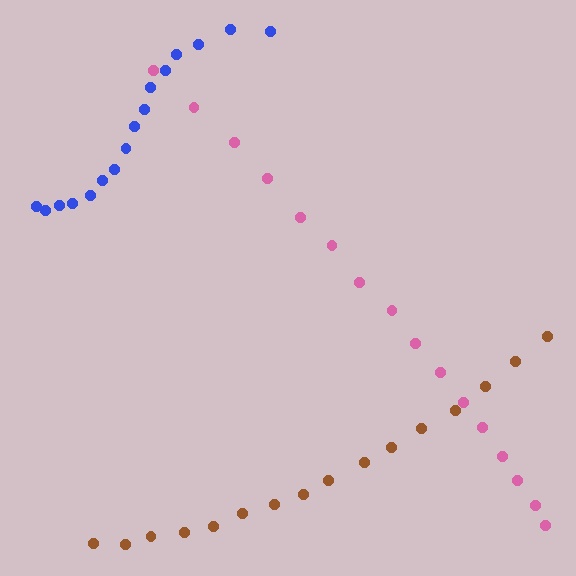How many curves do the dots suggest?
There are 3 distinct paths.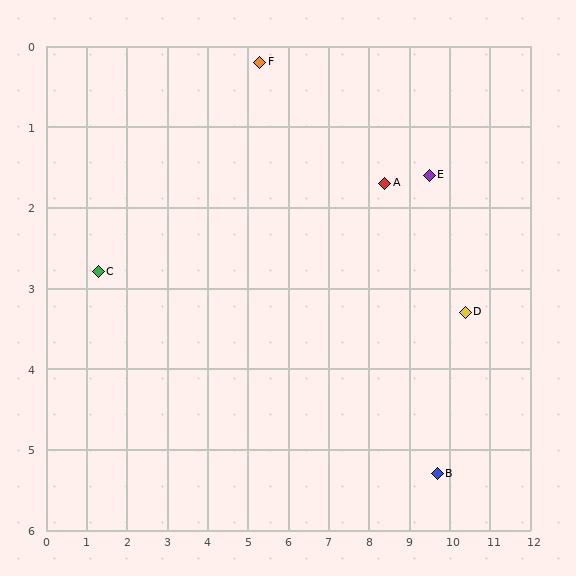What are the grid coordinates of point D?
Point D is at approximately (10.4, 3.3).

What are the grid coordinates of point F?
Point F is at approximately (5.3, 0.2).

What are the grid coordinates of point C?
Point C is at approximately (1.3, 2.8).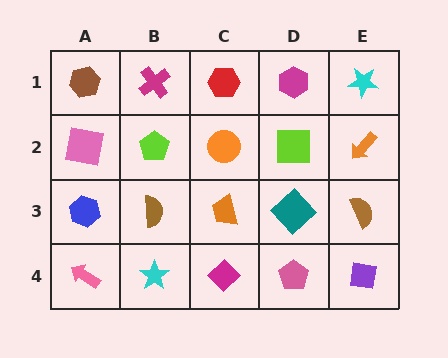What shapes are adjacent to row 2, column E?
A cyan star (row 1, column E), a brown semicircle (row 3, column E), a lime square (row 2, column D).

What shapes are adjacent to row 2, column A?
A brown hexagon (row 1, column A), a blue hexagon (row 3, column A), a lime pentagon (row 2, column B).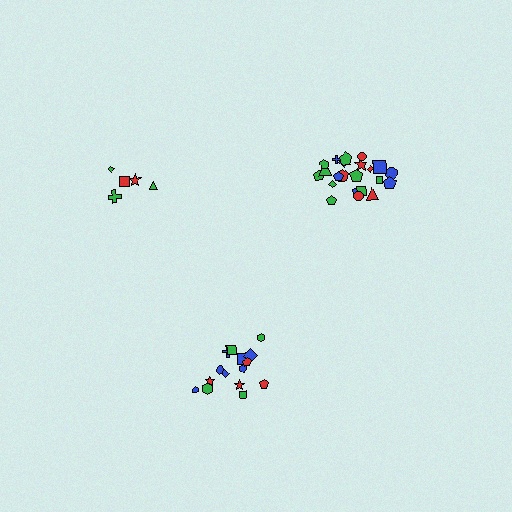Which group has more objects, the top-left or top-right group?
The top-right group.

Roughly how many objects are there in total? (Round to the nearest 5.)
Roughly 40 objects in total.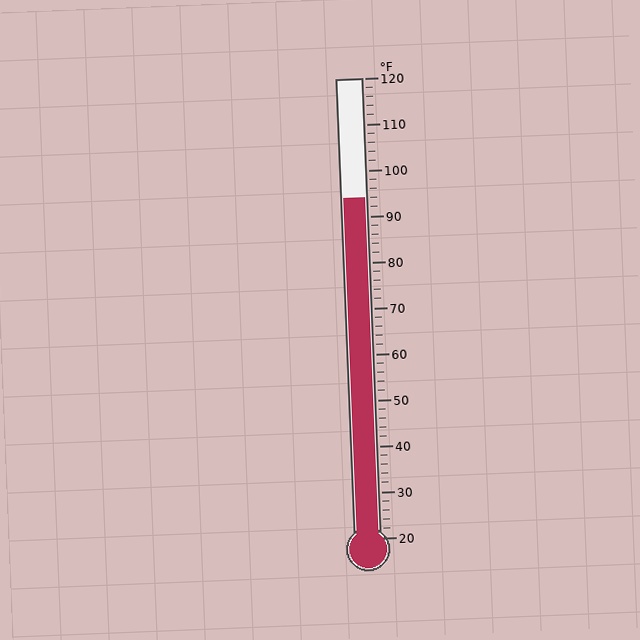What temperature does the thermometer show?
The thermometer shows approximately 94°F.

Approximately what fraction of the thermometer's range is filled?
The thermometer is filled to approximately 75% of its range.